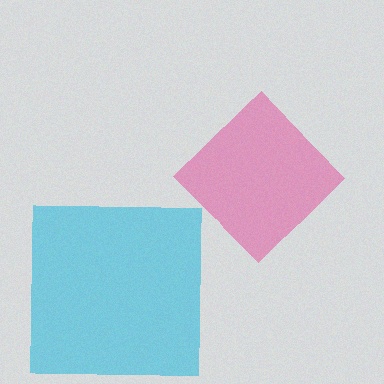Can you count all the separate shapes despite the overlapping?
Yes, there are 2 separate shapes.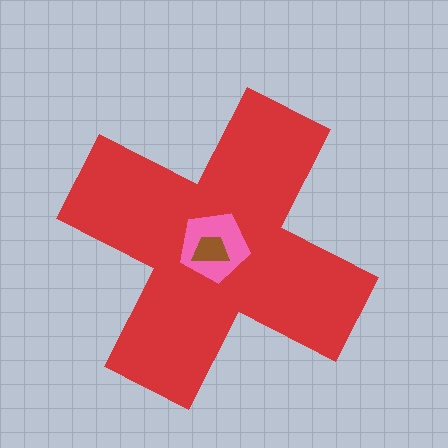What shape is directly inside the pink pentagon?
The brown trapezoid.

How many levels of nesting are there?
3.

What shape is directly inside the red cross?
The pink pentagon.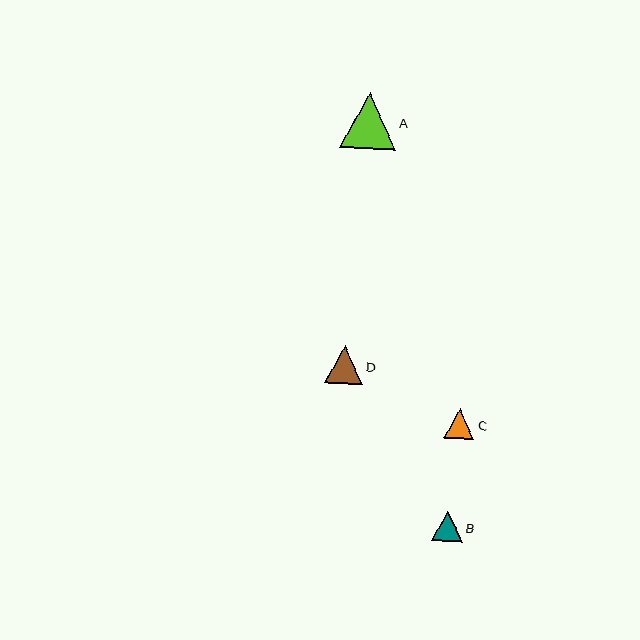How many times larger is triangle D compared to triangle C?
Triangle D is approximately 1.2 times the size of triangle C.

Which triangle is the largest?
Triangle A is the largest with a size of approximately 55 pixels.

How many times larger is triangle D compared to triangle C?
Triangle D is approximately 1.2 times the size of triangle C.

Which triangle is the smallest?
Triangle C is the smallest with a size of approximately 30 pixels.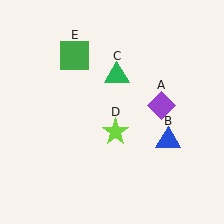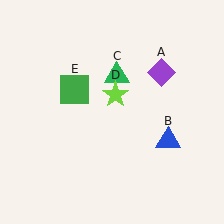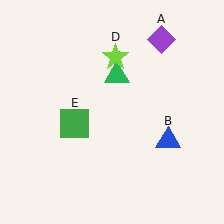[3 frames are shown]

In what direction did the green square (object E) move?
The green square (object E) moved down.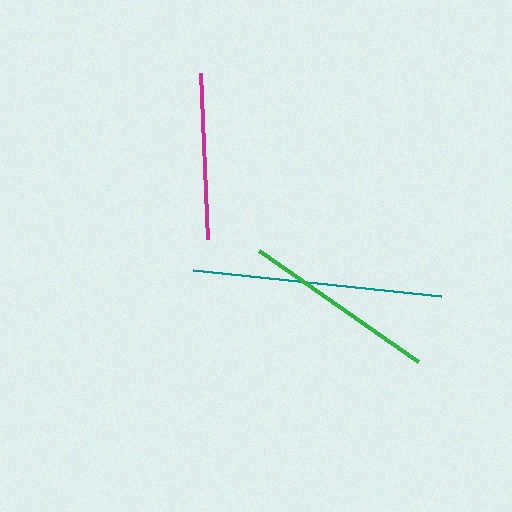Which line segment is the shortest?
The magenta line is the shortest at approximately 165 pixels.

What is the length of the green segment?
The green segment is approximately 194 pixels long.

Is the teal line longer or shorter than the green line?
The teal line is longer than the green line.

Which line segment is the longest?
The teal line is the longest at approximately 250 pixels.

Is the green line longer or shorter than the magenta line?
The green line is longer than the magenta line.